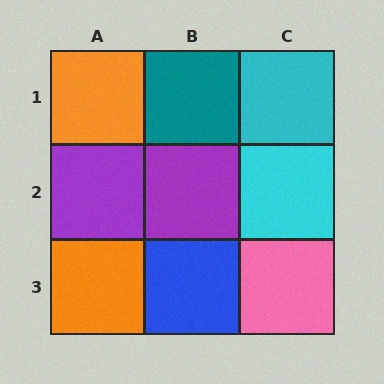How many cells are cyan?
2 cells are cyan.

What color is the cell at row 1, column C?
Cyan.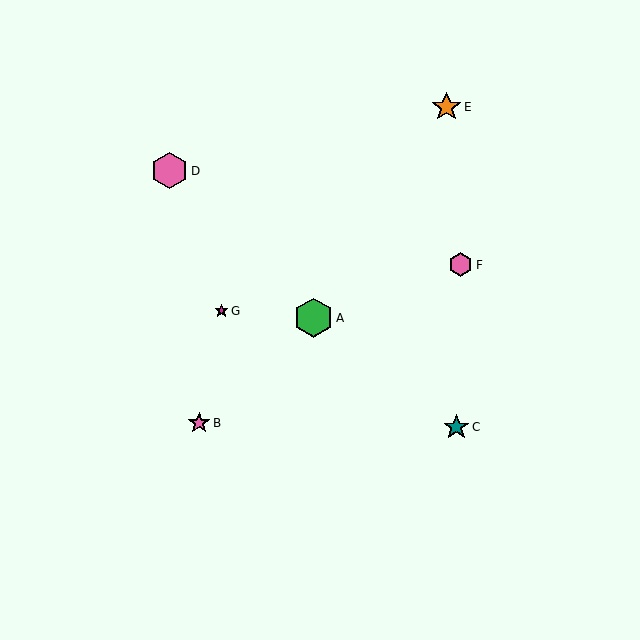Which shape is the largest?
The green hexagon (labeled A) is the largest.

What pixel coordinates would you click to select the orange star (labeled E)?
Click at (447, 107) to select the orange star E.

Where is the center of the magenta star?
The center of the magenta star is at (222, 311).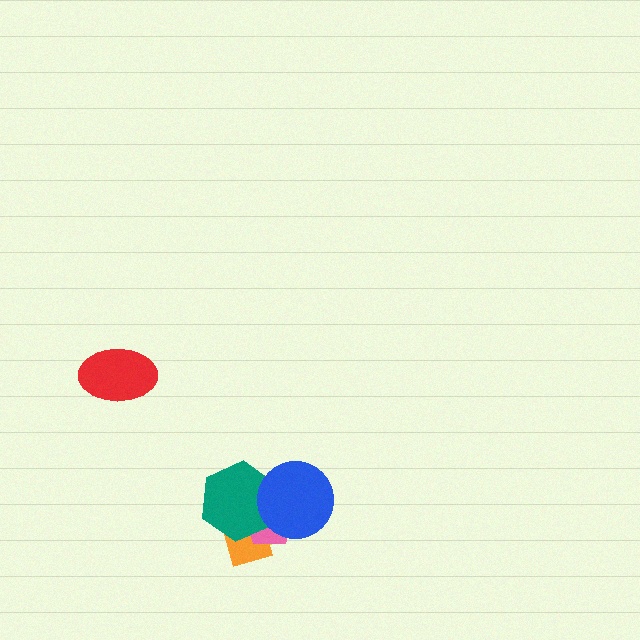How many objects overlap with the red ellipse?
0 objects overlap with the red ellipse.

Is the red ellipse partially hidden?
No, no other shape covers it.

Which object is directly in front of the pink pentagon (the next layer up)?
The teal hexagon is directly in front of the pink pentagon.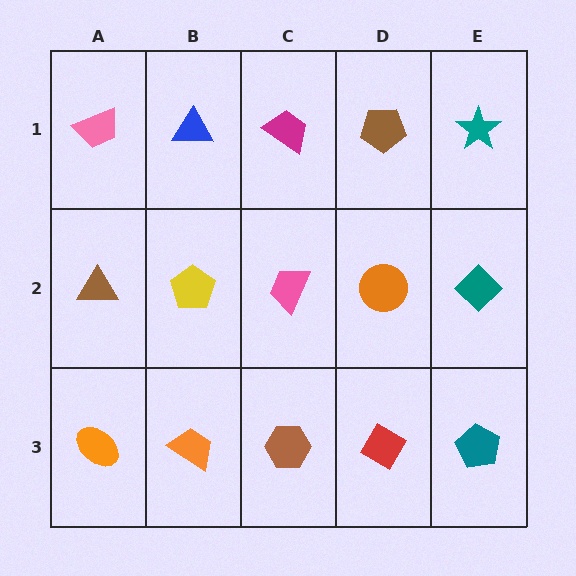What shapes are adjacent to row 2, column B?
A blue triangle (row 1, column B), an orange trapezoid (row 3, column B), a brown triangle (row 2, column A), a pink trapezoid (row 2, column C).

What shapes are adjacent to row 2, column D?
A brown pentagon (row 1, column D), a red diamond (row 3, column D), a pink trapezoid (row 2, column C), a teal diamond (row 2, column E).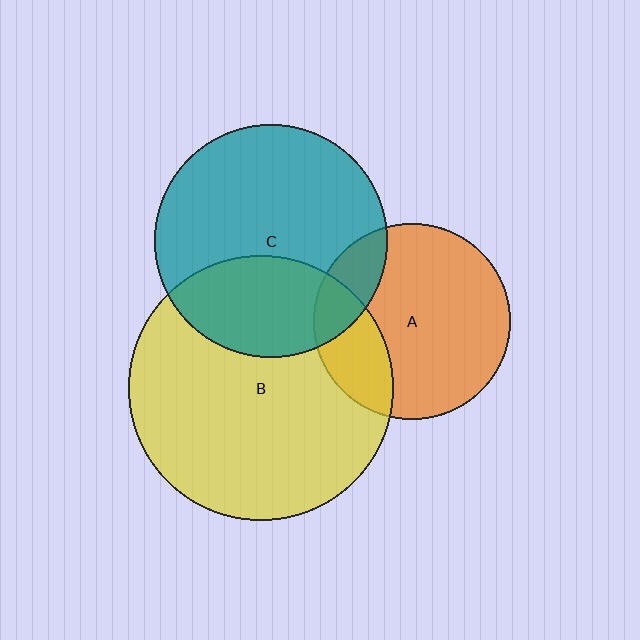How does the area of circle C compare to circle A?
Approximately 1.4 times.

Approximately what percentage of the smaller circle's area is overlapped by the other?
Approximately 25%.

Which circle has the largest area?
Circle B (yellow).